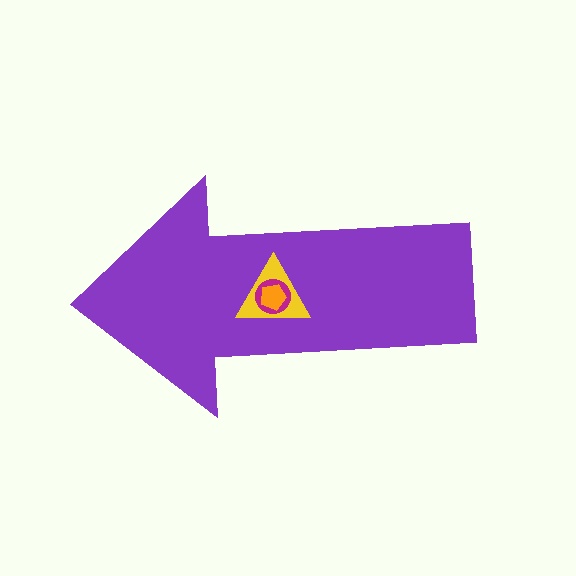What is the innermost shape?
The orange pentagon.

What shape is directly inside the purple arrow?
The yellow triangle.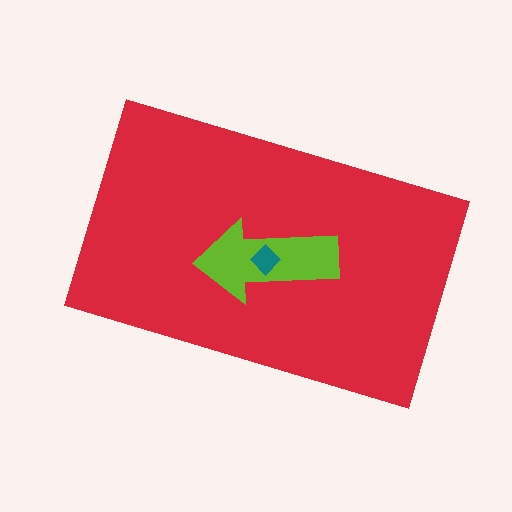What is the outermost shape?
The red rectangle.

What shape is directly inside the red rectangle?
The lime arrow.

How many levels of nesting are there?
3.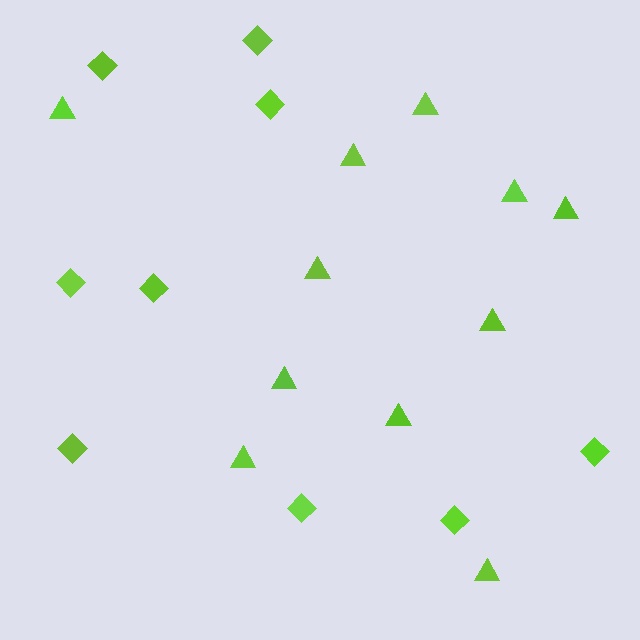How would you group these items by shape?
There are 2 groups: one group of diamonds (9) and one group of triangles (11).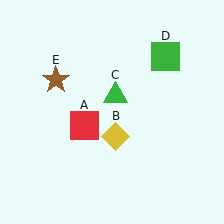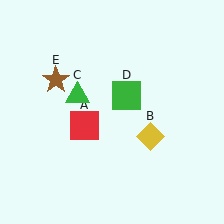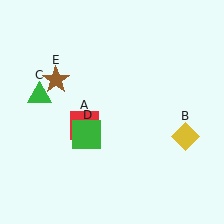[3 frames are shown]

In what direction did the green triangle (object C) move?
The green triangle (object C) moved left.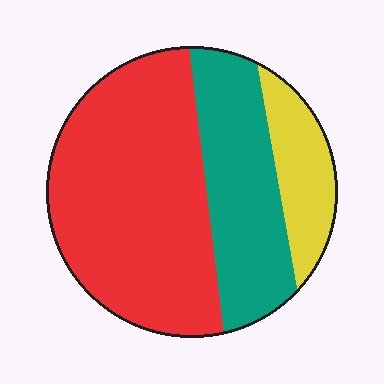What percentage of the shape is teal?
Teal covers 29% of the shape.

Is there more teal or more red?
Red.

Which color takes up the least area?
Yellow, at roughly 15%.